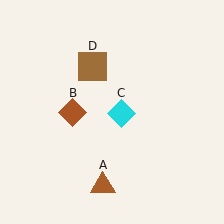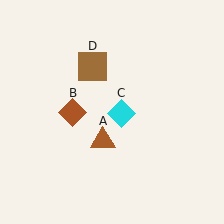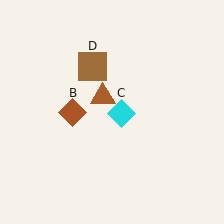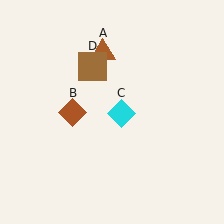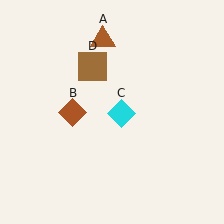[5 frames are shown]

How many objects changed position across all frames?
1 object changed position: brown triangle (object A).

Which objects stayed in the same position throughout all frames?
Brown diamond (object B) and cyan diamond (object C) and brown square (object D) remained stationary.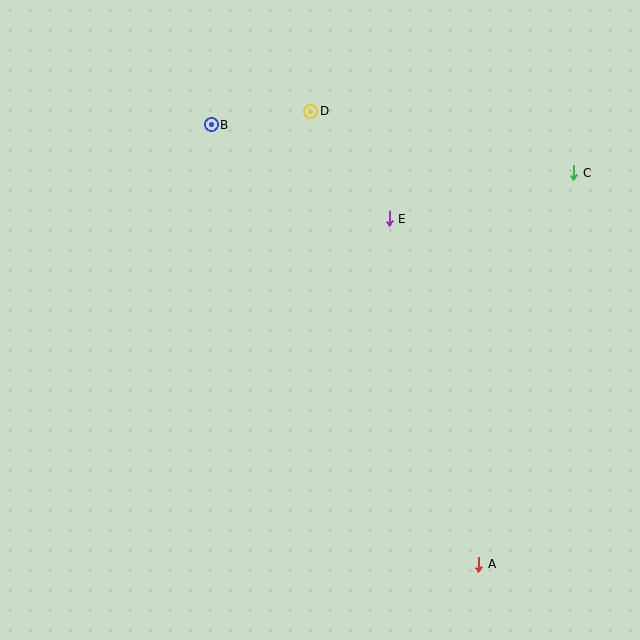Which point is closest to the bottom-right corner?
Point A is closest to the bottom-right corner.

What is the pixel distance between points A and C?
The distance between A and C is 403 pixels.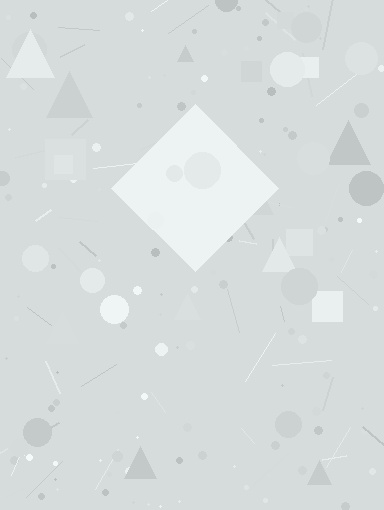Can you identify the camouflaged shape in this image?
The camouflaged shape is a diamond.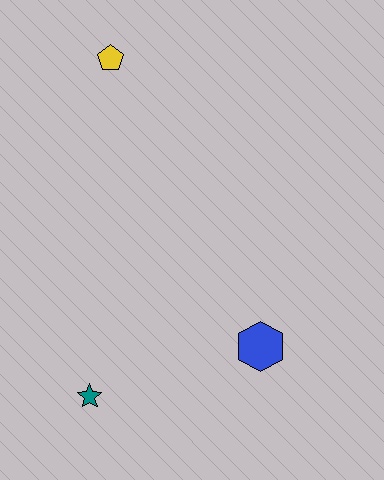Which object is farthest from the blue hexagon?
The yellow pentagon is farthest from the blue hexagon.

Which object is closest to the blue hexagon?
The teal star is closest to the blue hexagon.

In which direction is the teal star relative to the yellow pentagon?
The teal star is below the yellow pentagon.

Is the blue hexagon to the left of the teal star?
No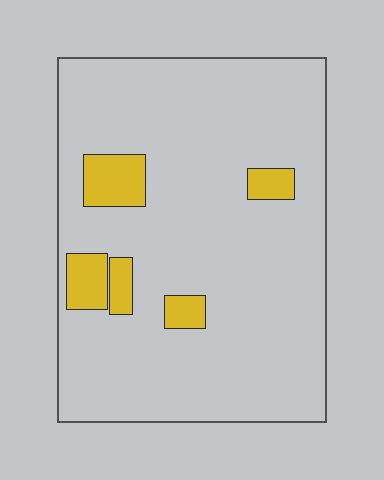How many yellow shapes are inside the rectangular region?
5.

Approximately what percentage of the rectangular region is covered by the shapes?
Approximately 10%.